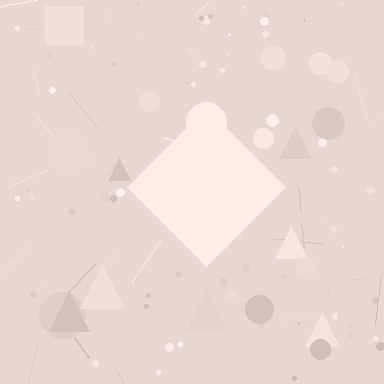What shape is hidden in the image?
A diamond is hidden in the image.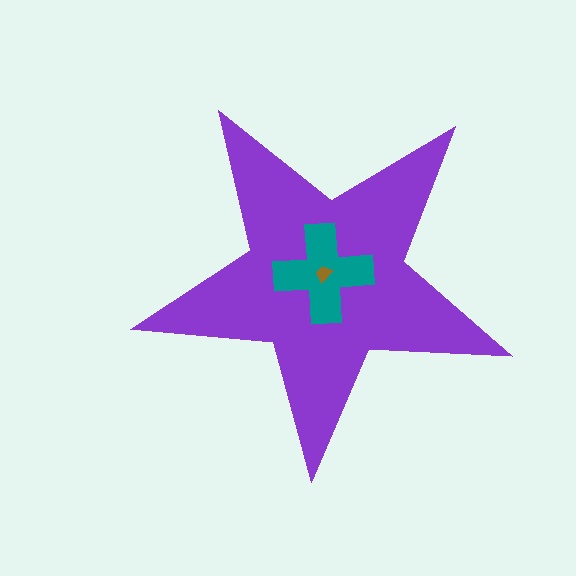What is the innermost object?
The brown trapezoid.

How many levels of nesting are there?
3.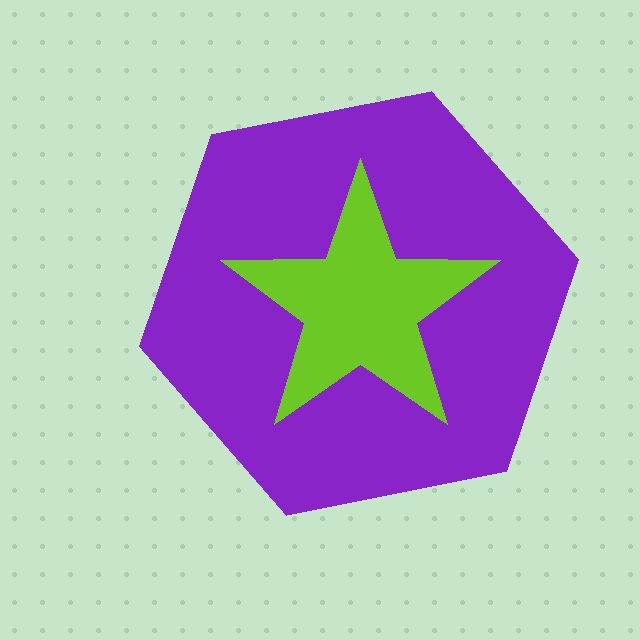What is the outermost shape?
The purple hexagon.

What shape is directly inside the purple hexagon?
The lime star.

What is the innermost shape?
The lime star.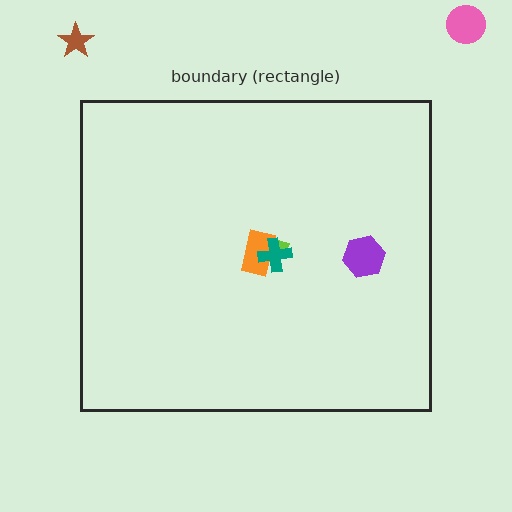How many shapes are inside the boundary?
4 inside, 2 outside.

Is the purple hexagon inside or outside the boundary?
Inside.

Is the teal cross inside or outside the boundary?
Inside.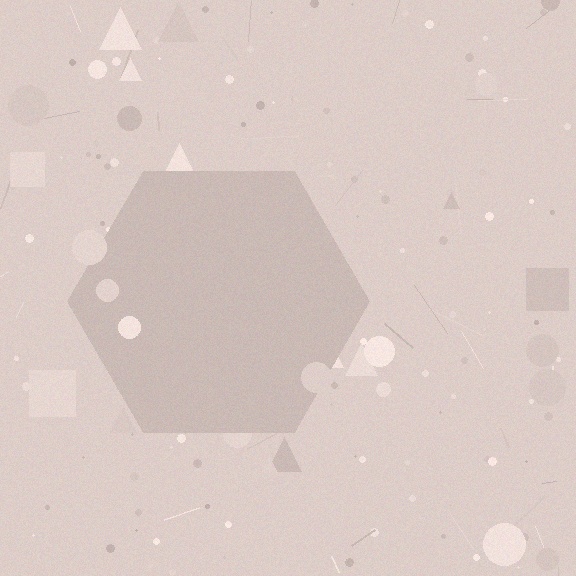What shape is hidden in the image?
A hexagon is hidden in the image.